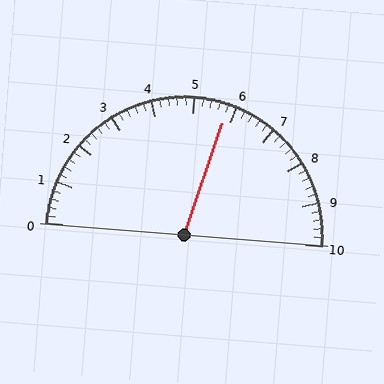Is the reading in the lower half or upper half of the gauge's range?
The reading is in the upper half of the range (0 to 10).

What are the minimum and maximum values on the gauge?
The gauge ranges from 0 to 10.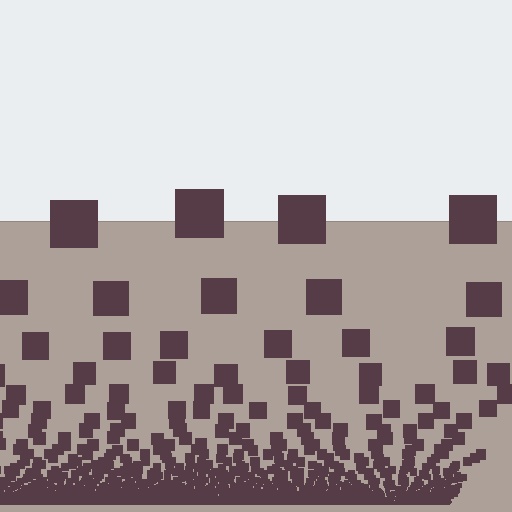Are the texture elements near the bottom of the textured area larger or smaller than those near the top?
Smaller. The gradient is inverted — elements near the bottom are smaller and denser.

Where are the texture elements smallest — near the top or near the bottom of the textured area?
Near the bottom.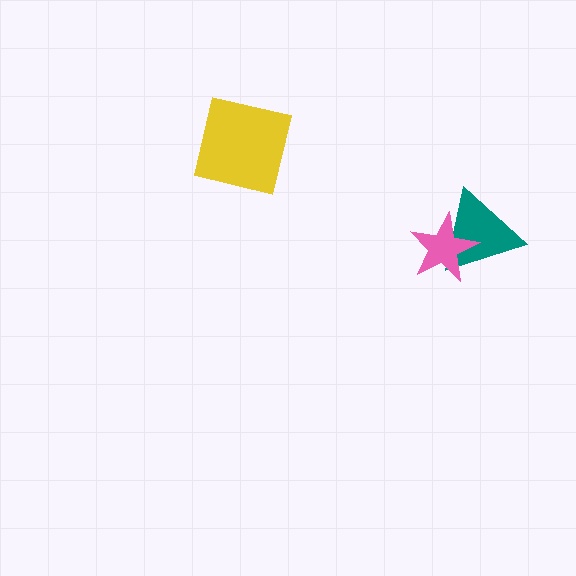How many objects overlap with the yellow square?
0 objects overlap with the yellow square.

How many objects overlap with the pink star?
1 object overlaps with the pink star.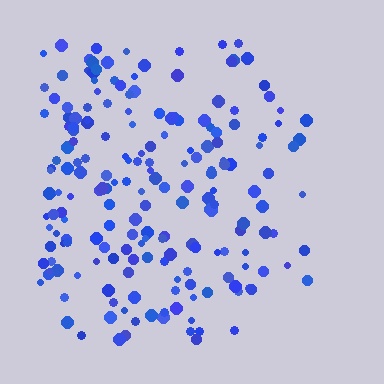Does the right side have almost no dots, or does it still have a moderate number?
Still a moderate number, just noticeably fewer than the left.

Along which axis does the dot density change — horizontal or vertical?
Horizontal.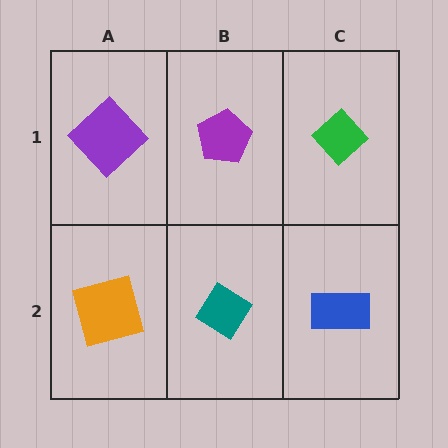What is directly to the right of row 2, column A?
A teal diamond.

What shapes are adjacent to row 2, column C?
A green diamond (row 1, column C), a teal diamond (row 2, column B).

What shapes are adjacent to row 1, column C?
A blue rectangle (row 2, column C), a purple pentagon (row 1, column B).